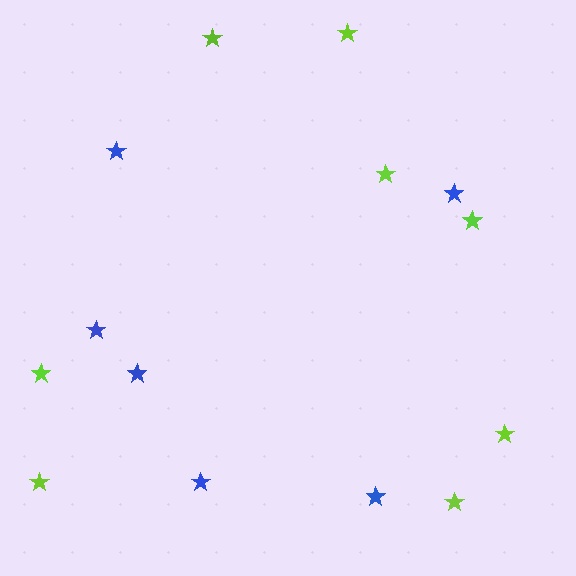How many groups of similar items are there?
There are 2 groups: one group of blue stars (6) and one group of lime stars (8).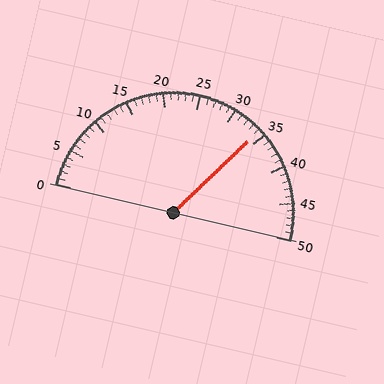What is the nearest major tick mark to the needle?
The nearest major tick mark is 35.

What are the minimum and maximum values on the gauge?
The gauge ranges from 0 to 50.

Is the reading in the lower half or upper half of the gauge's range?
The reading is in the upper half of the range (0 to 50).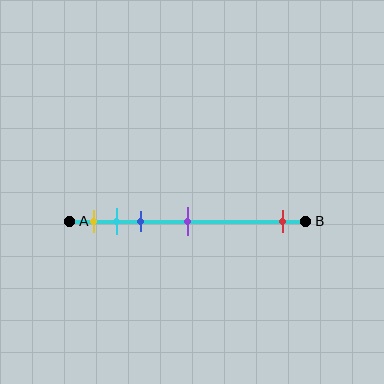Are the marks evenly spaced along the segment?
No, the marks are not evenly spaced.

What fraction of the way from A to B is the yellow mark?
The yellow mark is approximately 10% (0.1) of the way from A to B.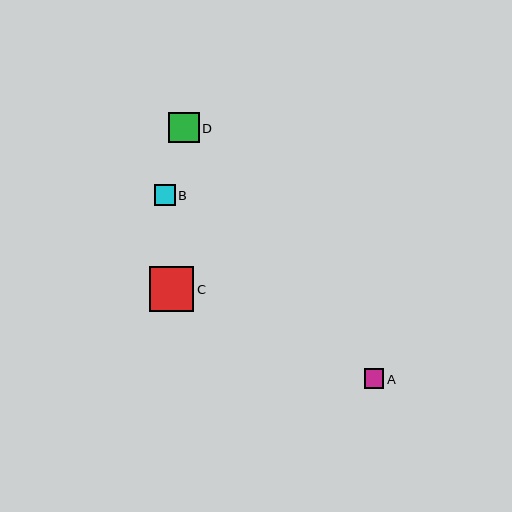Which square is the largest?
Square C is the largest with a size of approximately 44 pixels.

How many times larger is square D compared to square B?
Square D is approximately 1.4 times the size of square B.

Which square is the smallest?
Square A is the smallest with a size of approximately 20 pixels.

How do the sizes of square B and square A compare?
Square B and square A are approximately the same size.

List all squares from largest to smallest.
From largest to smallest: C, D, B, A.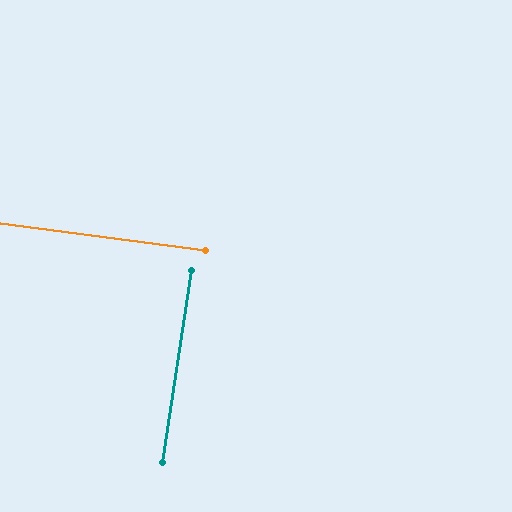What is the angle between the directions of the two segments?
Approximately 89 degrees.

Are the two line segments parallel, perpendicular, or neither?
Perpendicular — they meet at approximately 89°.